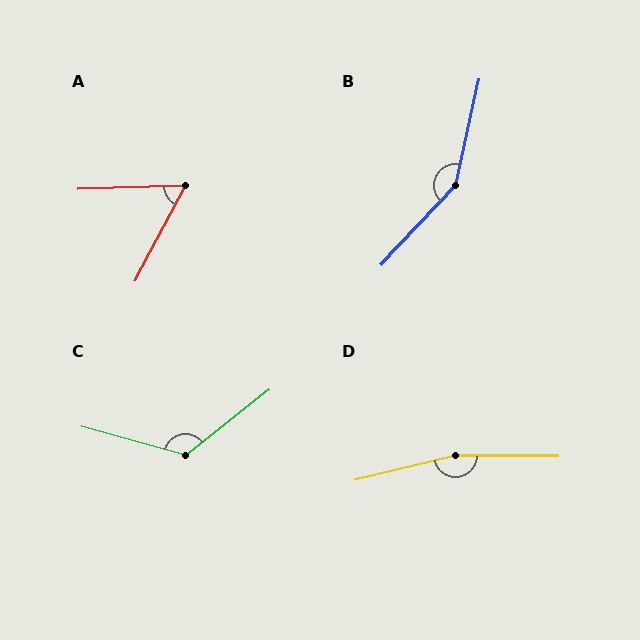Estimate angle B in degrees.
Approximately 149 degrees.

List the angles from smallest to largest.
A (61°), C (127°), B (149°), D (166°).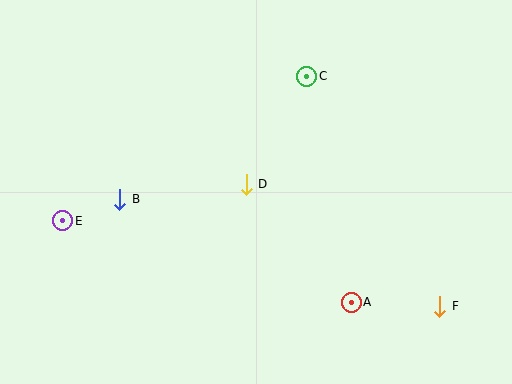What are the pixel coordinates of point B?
Point B is at (120, 199).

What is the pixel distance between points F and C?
The distance between F and C is 266 pixels.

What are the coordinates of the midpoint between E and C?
The midpoint between E and C is at (185, 148).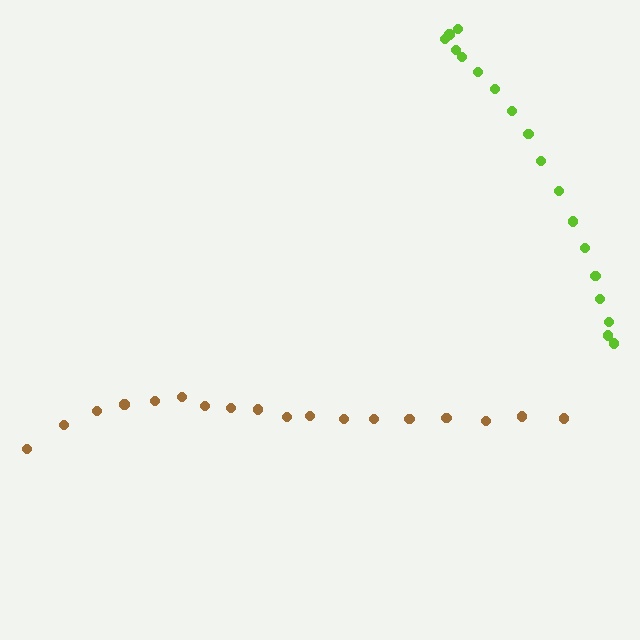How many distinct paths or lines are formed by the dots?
There are 2 distinct paths.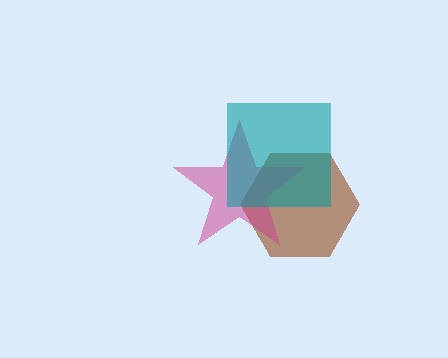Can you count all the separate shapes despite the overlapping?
Yes, there are 3 separate shapes.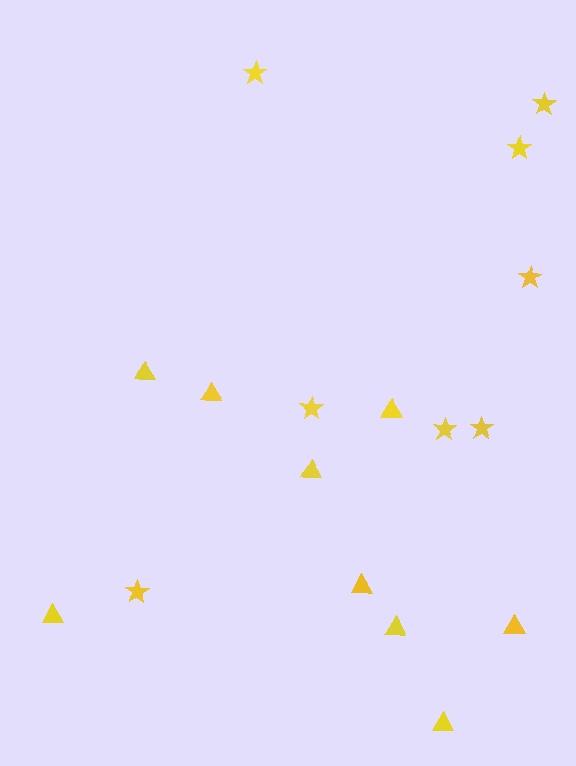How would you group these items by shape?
There are 2 groups: one group of triangles (9) and one group of stars (8).